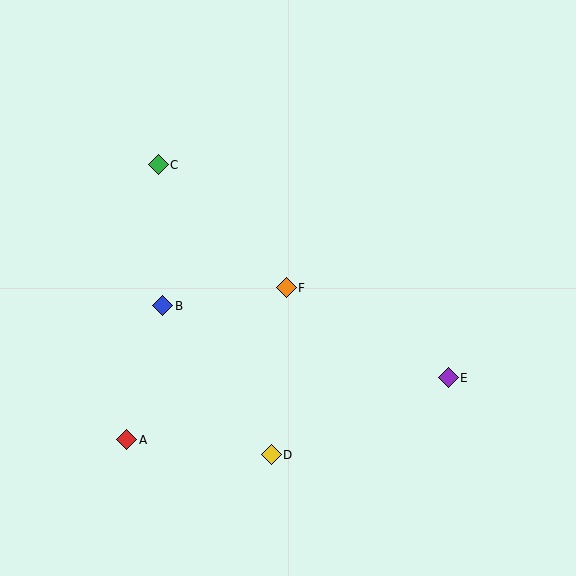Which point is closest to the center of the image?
Point F at (286, 288) is closest to the center.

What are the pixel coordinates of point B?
Point B is at (162, 306).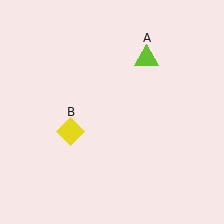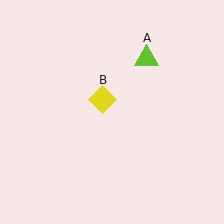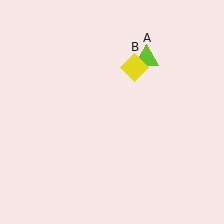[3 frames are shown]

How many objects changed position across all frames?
1 object changed position: yellow diamond (object B).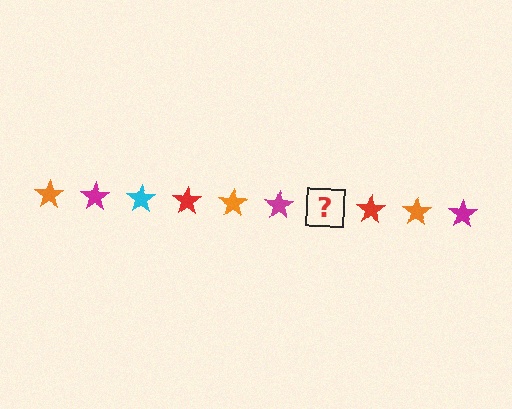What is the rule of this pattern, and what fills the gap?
The rule is that the pattern cycles through orange, magenta, cyan, red stars. The gap should be filled with a cyan star.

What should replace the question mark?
The question mark should be replaced with a cyan star.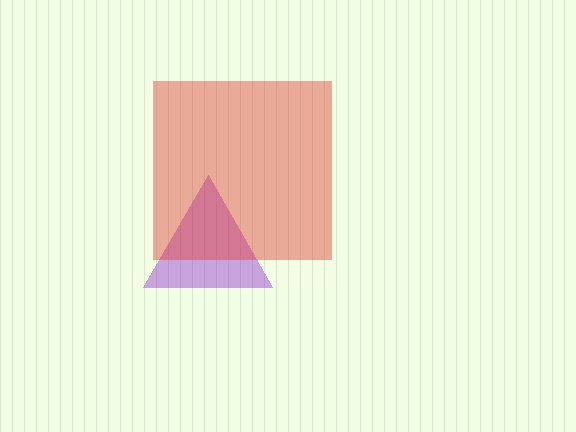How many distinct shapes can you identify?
There are 2 distinct shapes: a purple triangle, a red square.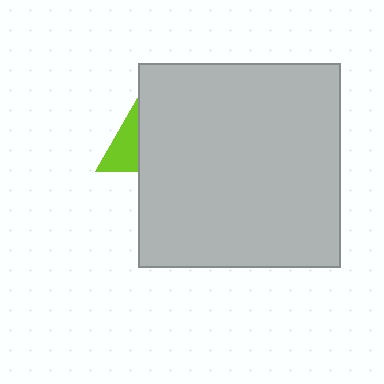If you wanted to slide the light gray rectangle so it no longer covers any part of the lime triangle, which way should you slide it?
Slide it right — that is the most direct way to separate the two shapes.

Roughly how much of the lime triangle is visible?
A small part of it is visible (roughly 35%).